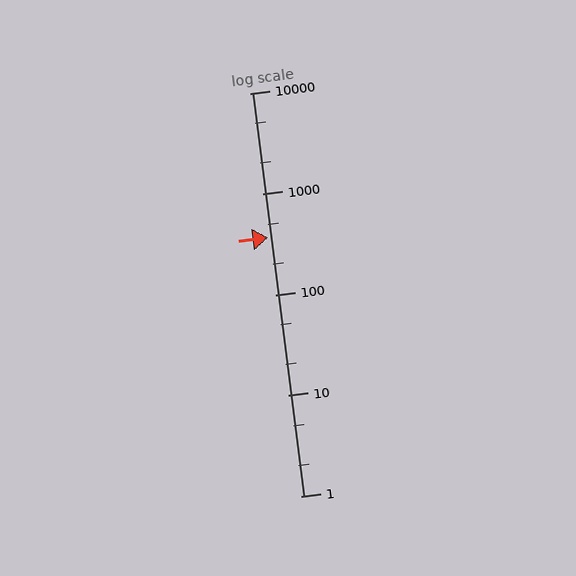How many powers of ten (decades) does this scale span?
The scale spans 4 decades, from 1 to 10000.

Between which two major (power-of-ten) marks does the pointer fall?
The pointer is between 100 and 1000.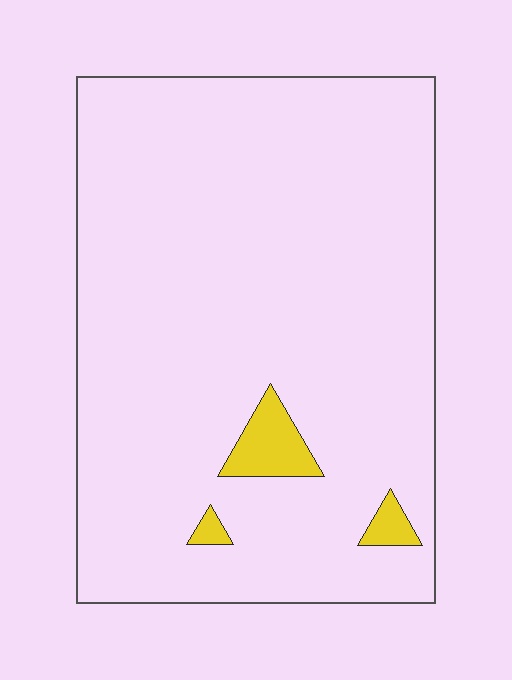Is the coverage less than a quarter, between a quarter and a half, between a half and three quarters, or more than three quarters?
Less than a quarter.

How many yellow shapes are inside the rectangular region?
3.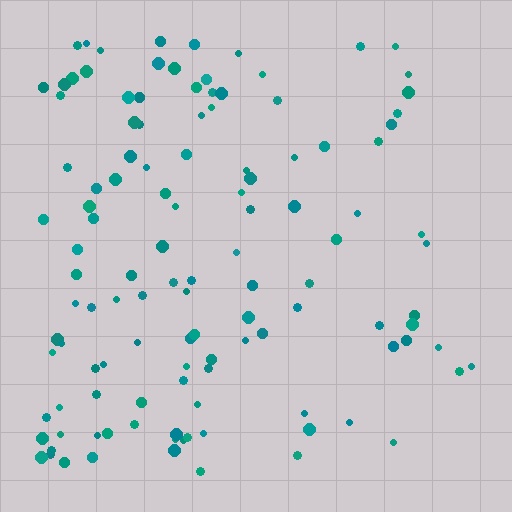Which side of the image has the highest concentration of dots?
The left.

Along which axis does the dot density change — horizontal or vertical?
Horizontal.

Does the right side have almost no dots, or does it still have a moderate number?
Still a moderate number, just noticeably fewer than the left.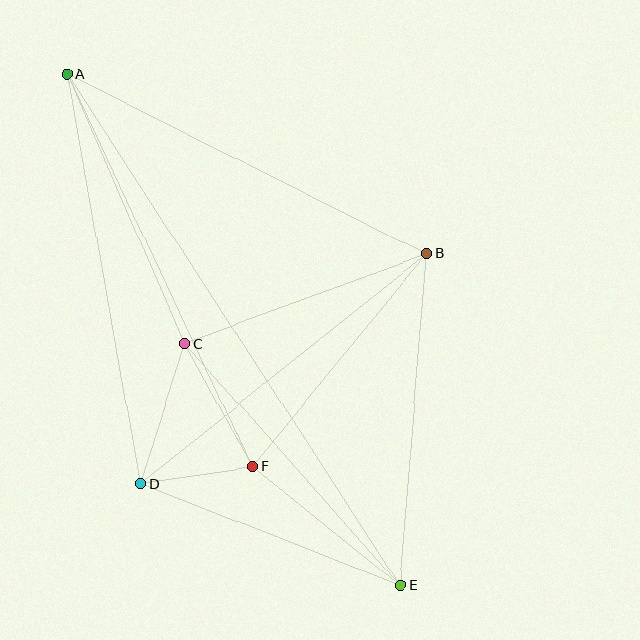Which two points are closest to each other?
Points D and F are closest to each other.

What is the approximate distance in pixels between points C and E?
The distance between C and E is approximately 324 pixels.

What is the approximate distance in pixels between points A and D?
The distance between A and D is approximately 416 pixels.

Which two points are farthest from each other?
Points A and E are farthest from each other.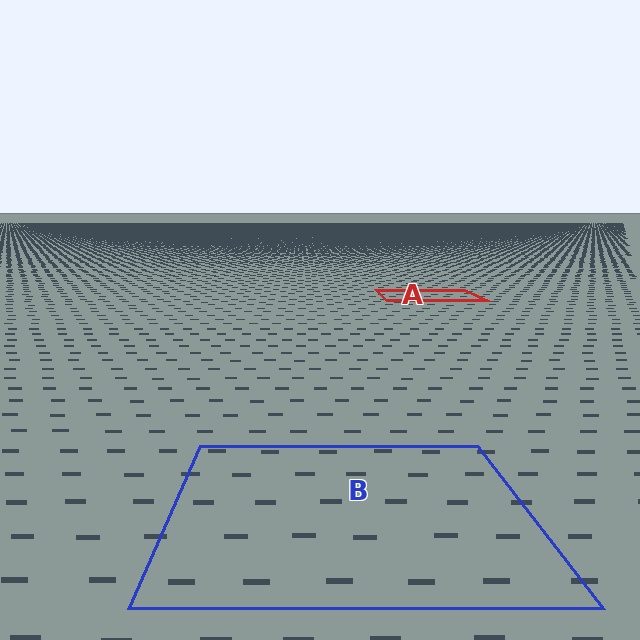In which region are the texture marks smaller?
The texture marks are smaller in region A, because it is farther away.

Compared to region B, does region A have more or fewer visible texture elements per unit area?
Region A has more texture elements per unit area — they are packed more densely because it is farther away.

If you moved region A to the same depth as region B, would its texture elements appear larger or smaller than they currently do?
They would appear larger. At a closer depth, the same texture elements are projected at a bigger on-screen size.